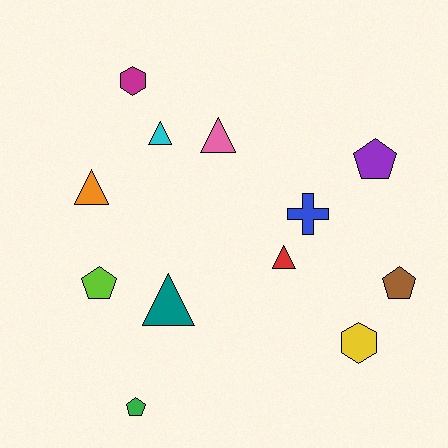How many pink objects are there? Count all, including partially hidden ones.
There is 1 pink object.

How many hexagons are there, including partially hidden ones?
There are 2 hexagons.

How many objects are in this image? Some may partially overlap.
There are 12 objects.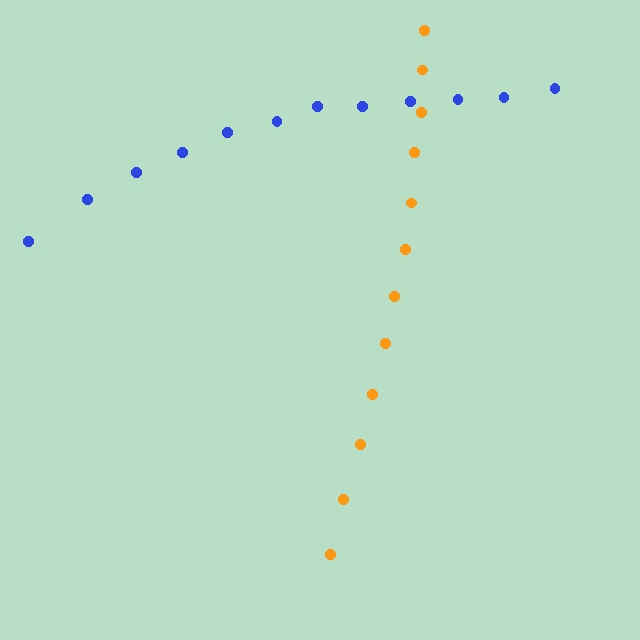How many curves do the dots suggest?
There are 2 distinct paths.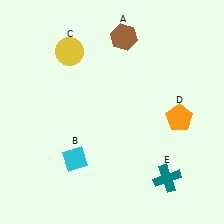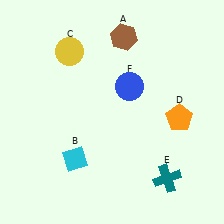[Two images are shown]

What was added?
A blue circle (F) was added in Image 2.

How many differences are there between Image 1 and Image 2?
There is 1 difference between the two images.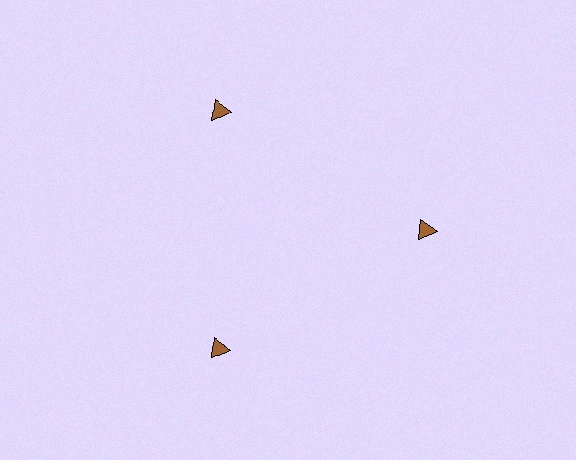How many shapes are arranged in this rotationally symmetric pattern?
There are 3 shapes, arranged in 3 groups of 1.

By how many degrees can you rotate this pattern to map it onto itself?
The pattern maps onto itself every 120 degrees of rotation.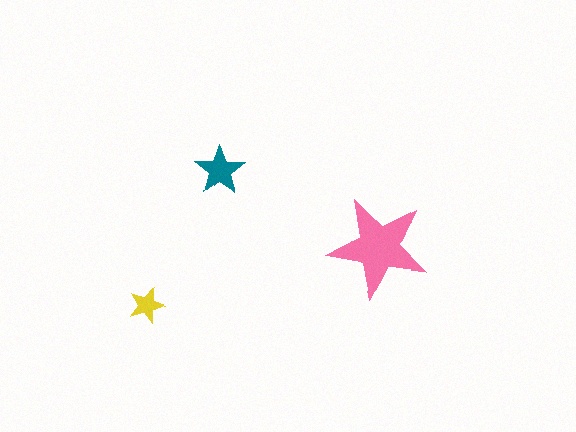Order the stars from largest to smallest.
the pink one, the teal one, the yellow one.